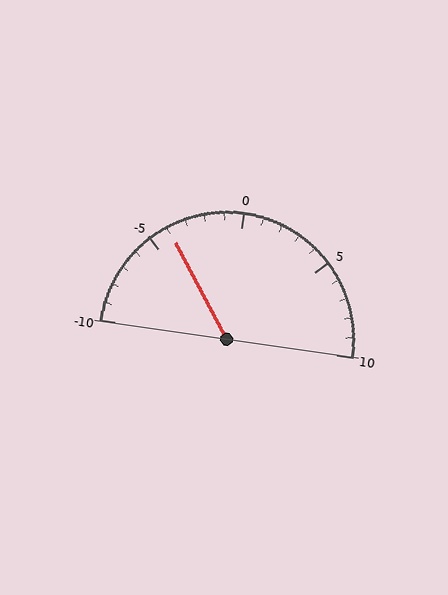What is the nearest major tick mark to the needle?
The nearest major tick mark is -5.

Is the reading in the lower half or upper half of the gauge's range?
The reading is in the lower half of the range (-10 to 10).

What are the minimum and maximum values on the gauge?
The gauge ranges from -10 to 10.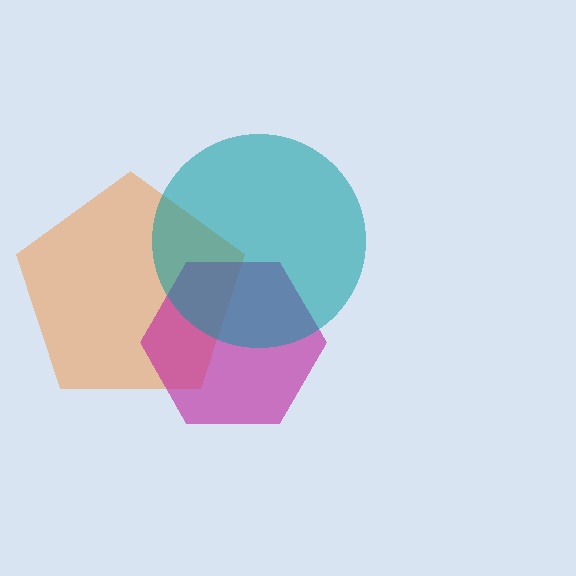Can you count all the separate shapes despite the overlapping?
Yes, there are 3 separate shapes.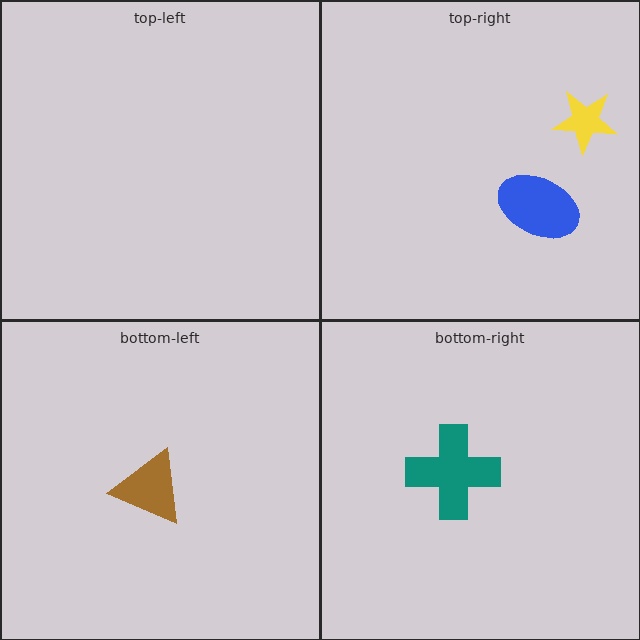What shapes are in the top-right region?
The yellow star, the blue ellipse.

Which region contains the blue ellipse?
The top-right region.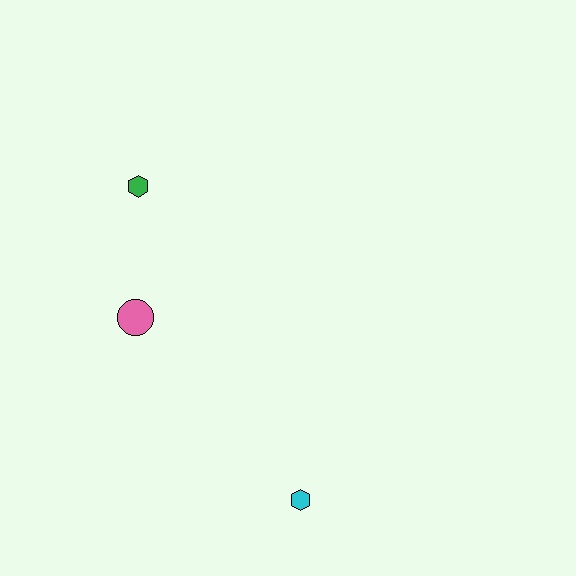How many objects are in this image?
There are 3 objects.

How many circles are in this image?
There is 1 circle.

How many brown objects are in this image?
There are no brown objects.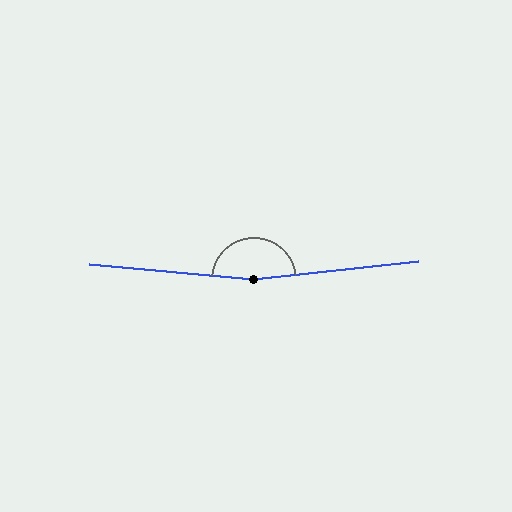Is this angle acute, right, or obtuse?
It is obtuse.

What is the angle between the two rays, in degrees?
Approximately 168 degrees.